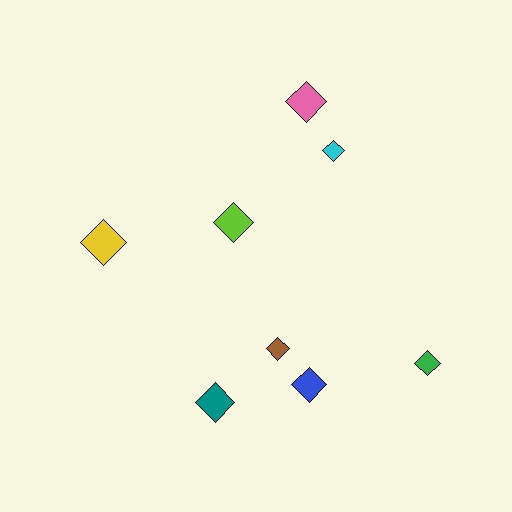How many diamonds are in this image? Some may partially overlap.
There are 8 diamonds.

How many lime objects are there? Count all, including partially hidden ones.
There is 1 lime object.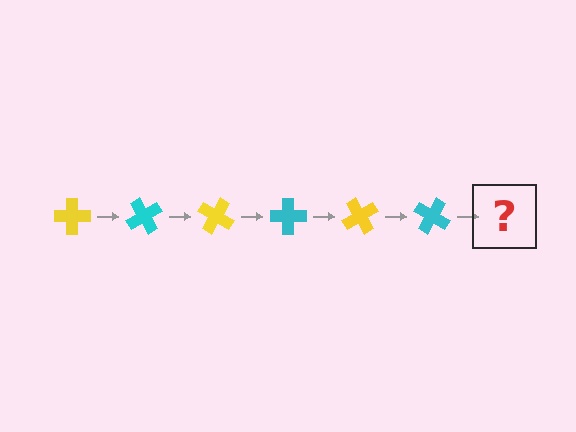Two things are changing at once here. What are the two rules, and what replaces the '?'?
The two rules are that it rotates 60 degrees each step and the color cycles through yellow and cyan. The '?' should be a yellow cross, rotated 360 degrees from the start.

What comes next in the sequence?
The next element should be a yellow cross, rotated 360 degrees from the start.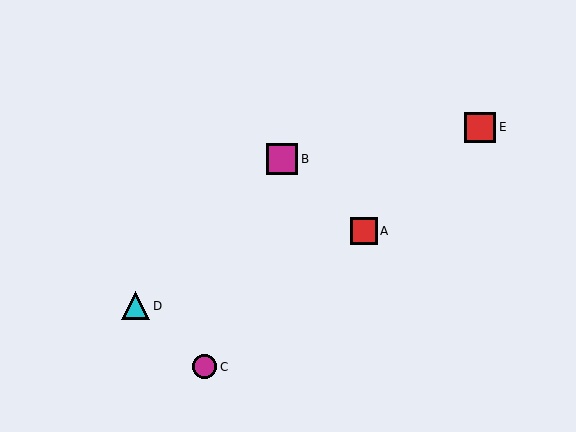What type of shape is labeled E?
Shape E is a red square.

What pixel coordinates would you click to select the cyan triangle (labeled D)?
Click at (136, 306) to select the cyan triangle D.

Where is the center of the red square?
The center of the red square is at (364, 231).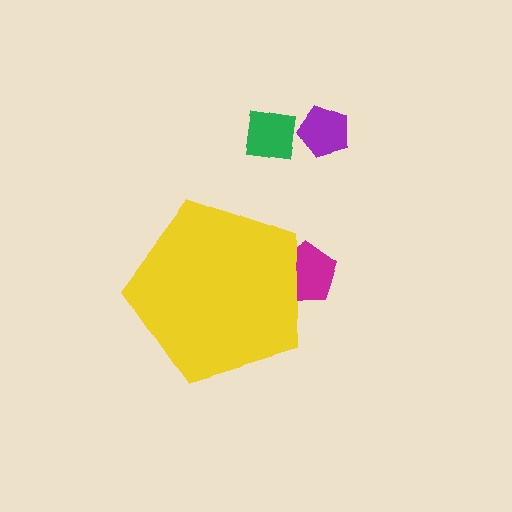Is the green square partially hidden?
No, the green square is fully visible.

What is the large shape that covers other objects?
A yellow pentagon.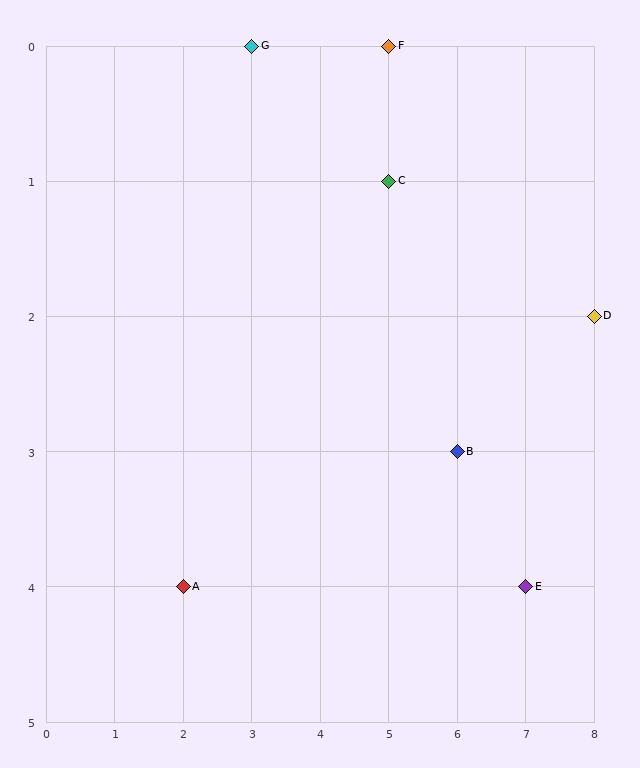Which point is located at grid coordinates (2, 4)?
Point A is at (2, 4).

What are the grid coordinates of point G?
Point G is at grid coordinates (3, 0).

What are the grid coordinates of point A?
Point A is at grid coordinates (2, 4).